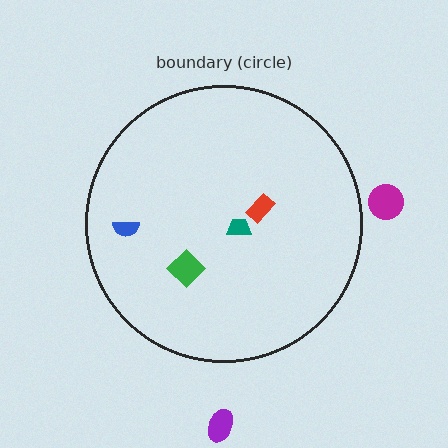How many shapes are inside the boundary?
4 inside, 2 outside.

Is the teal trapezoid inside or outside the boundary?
Inside.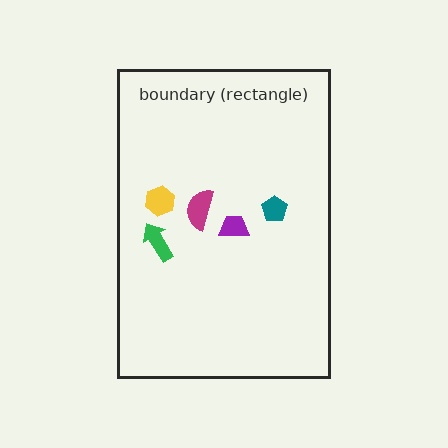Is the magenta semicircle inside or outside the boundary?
Inside.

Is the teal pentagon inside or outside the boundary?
Inside.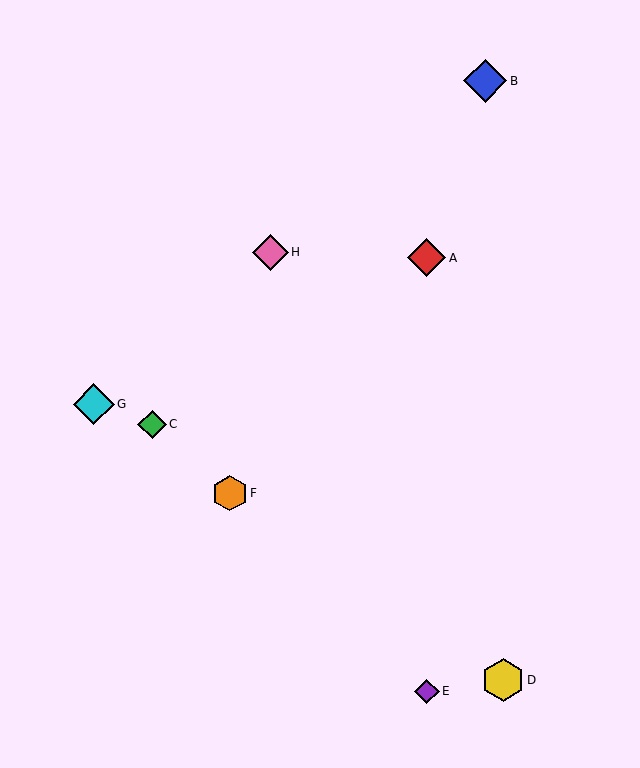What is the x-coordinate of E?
Object E is at x≈427.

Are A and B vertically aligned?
No, A is at x≈427 and B is at x≈485.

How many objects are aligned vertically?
2 objects (A, E) are aligned vertically.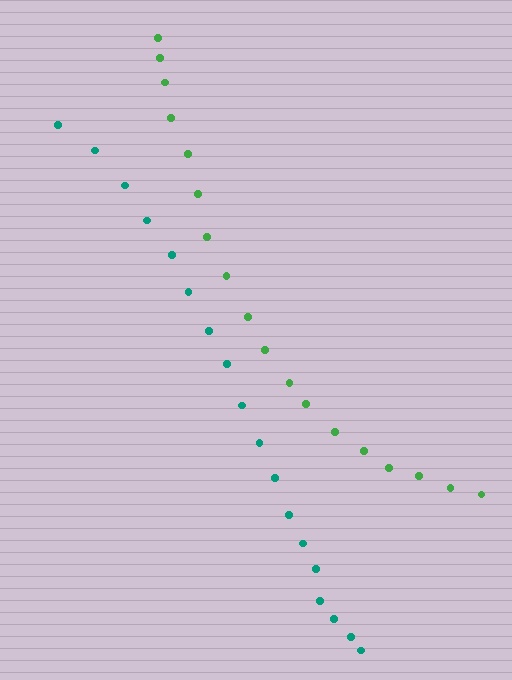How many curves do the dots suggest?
There are 2 distinct paths.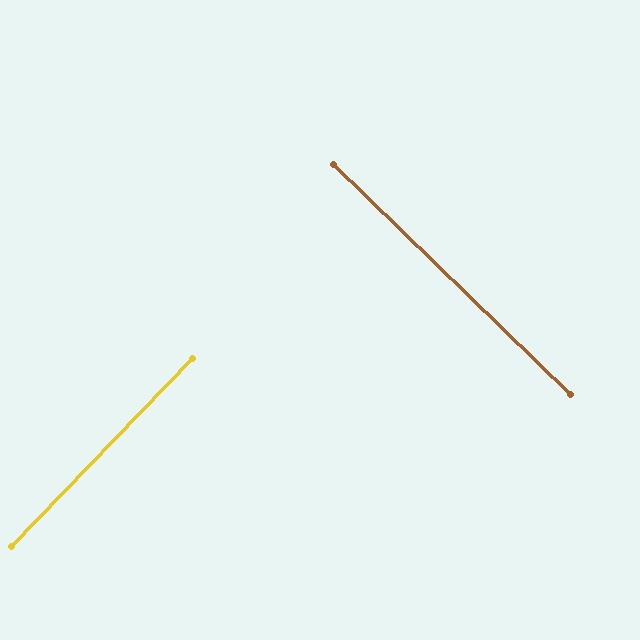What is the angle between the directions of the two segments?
Approximately 90 degrees.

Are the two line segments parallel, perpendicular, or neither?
Perpendicular — they meet at approximately 90°.